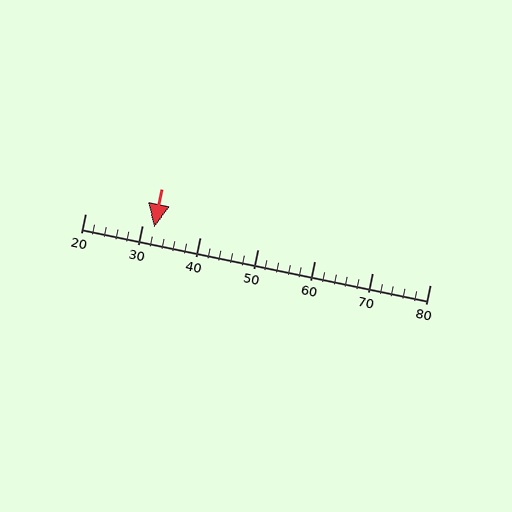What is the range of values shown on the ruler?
The ruler shows values from 20 to 80.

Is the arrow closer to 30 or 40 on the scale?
The arrow is closer to 30.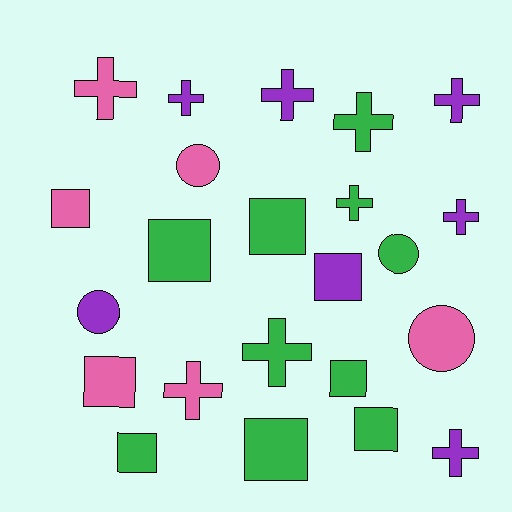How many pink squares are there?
There are 2 pink squares.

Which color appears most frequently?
Green, with 10 objects.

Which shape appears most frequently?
Cross, with 10 objects.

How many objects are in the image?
There are 23 objects.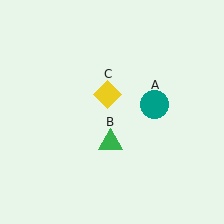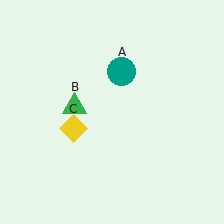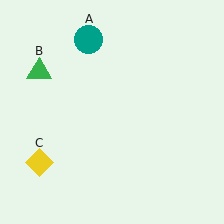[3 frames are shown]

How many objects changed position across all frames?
3 objects changed position: teal circle (object A), green triangle (object B), yellow diamond (object C).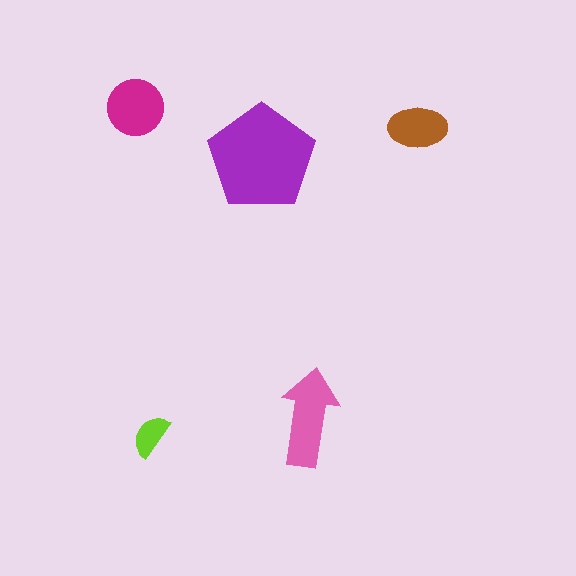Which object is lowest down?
The lime semicircle is bottommost.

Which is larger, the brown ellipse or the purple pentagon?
The purple pentagon.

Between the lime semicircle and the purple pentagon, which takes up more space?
The purple pentagon.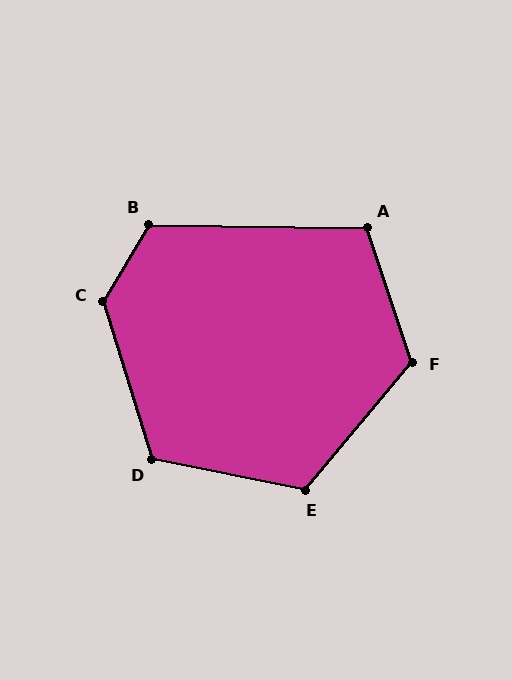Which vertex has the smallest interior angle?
A, at approximately 109 degrees.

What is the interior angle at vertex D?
Approximately 119 degrees (obtuse).